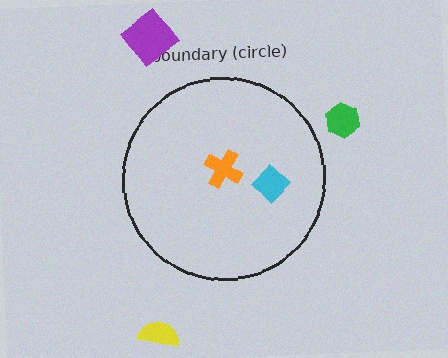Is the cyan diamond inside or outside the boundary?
Inside.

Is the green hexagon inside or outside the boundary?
Outside.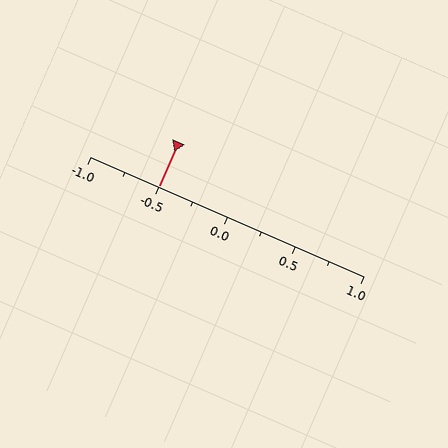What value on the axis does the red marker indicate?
The marker indicates approximately -0.5.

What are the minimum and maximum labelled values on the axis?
The axis runs from -1.0 to 1.0.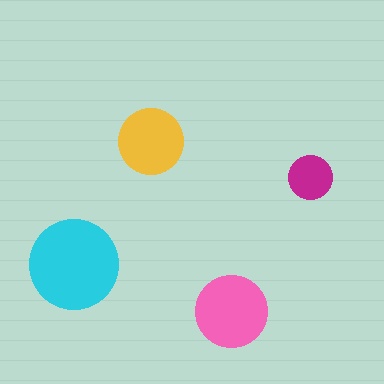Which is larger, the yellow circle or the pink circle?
The pink one.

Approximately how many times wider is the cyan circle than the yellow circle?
About 1.5 times wider.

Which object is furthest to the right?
The magenta circle is rightmost.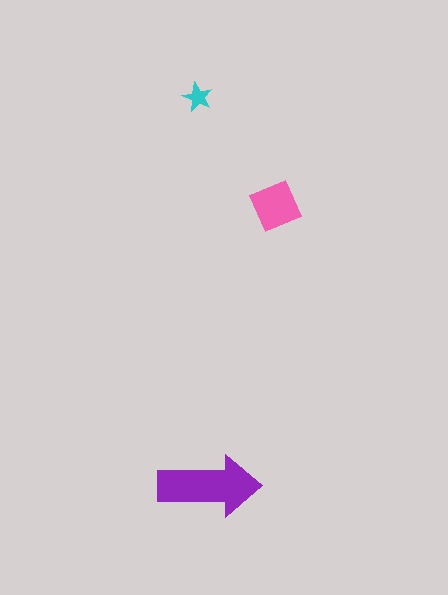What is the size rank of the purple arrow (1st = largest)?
1st.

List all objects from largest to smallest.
The purple arrow, the pink diamond, the cyan star.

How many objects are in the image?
There are 3 objects in the image.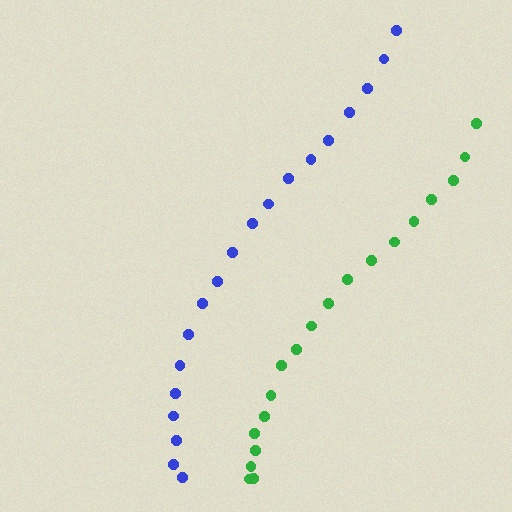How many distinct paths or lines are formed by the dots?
There are 2 distinct paths.